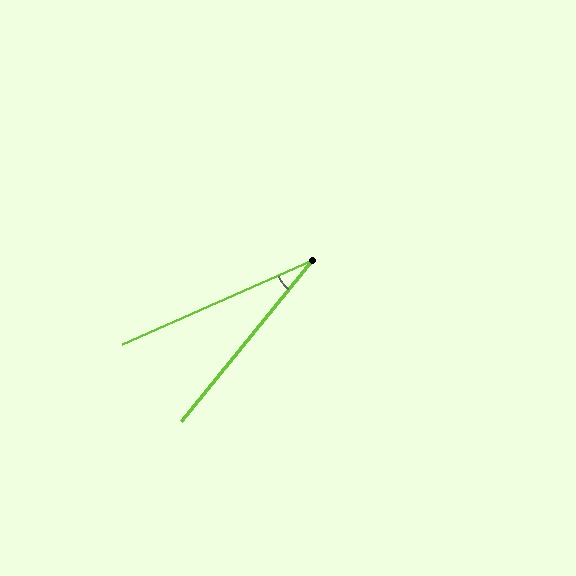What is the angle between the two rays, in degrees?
Approximately 27 degrees.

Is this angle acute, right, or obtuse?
It is acute.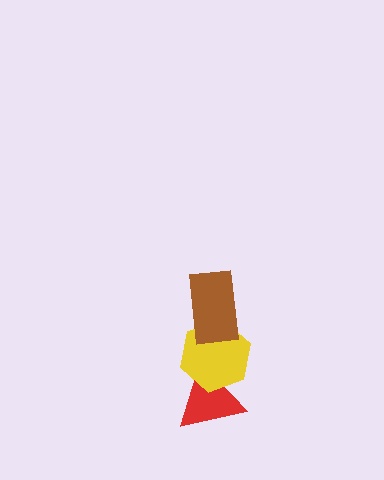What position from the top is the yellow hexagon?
The yellow hexagon is 2nd from the top.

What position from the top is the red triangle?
The red triangle is 3rd from the top.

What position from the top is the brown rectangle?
The brown rectangle is 1st from the top.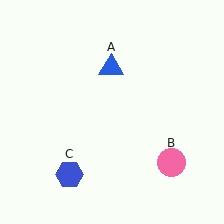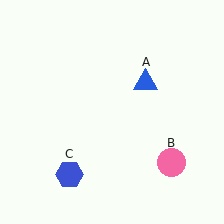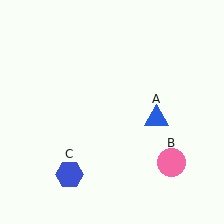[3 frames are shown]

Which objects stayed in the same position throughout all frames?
Pink circle (object B) and blue hexagon (object C) remained stationary.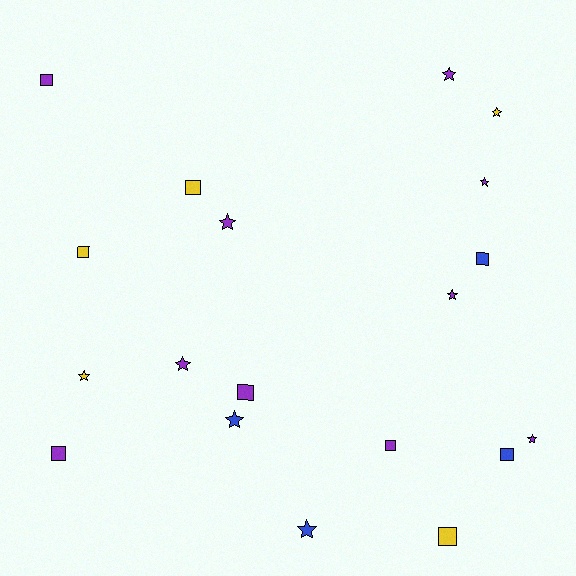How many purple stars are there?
There are 6 purple stars.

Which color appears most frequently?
Purple, with 10 objects.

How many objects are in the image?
There are 19 objects.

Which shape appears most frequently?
Star, with 10 objects.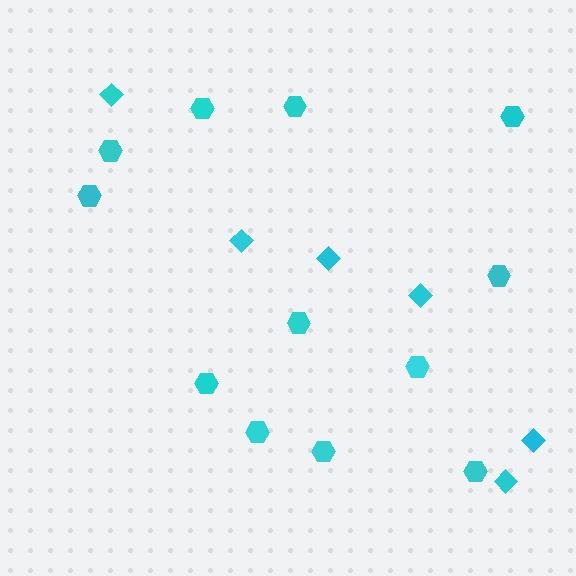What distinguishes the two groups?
There are 2 groups: one group of diamonds (6) and one group of hexagons (12).